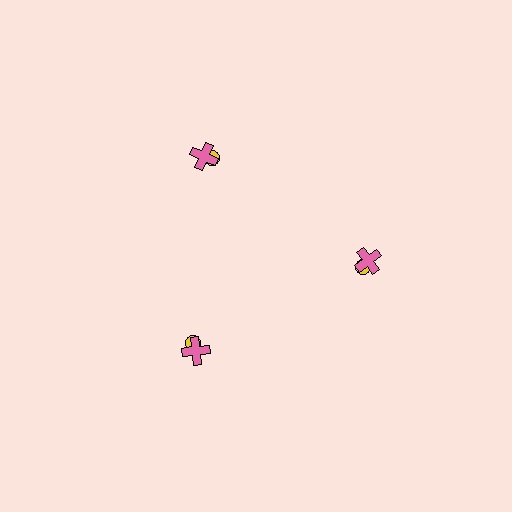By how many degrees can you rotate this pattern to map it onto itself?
The pattern maps onto itself every 120 degrees of rotation.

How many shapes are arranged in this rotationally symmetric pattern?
There are 6 shapes, arranged in 3 groups of 2.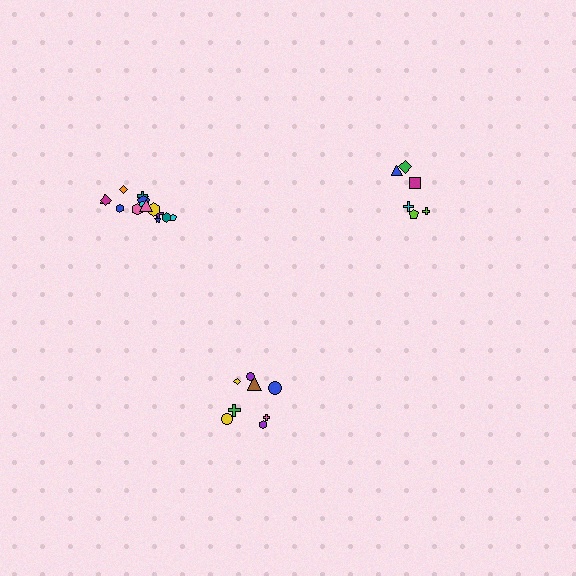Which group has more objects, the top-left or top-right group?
The top-left group.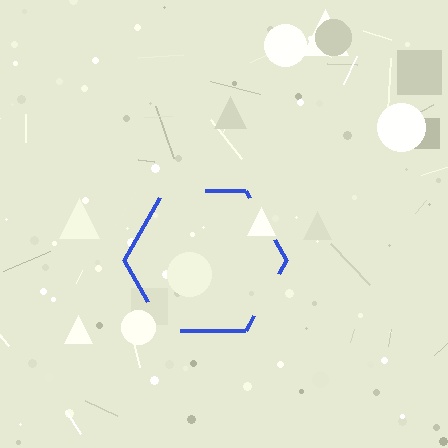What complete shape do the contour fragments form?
The contour fragments form a hexagon.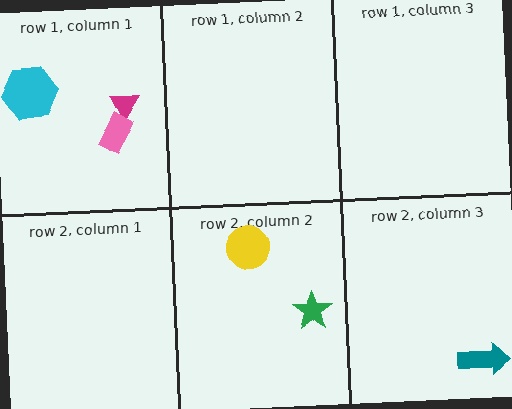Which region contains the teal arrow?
The row 2, column 3 region.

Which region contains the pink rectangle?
The row 1, column 1 region.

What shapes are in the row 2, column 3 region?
The teal arrow.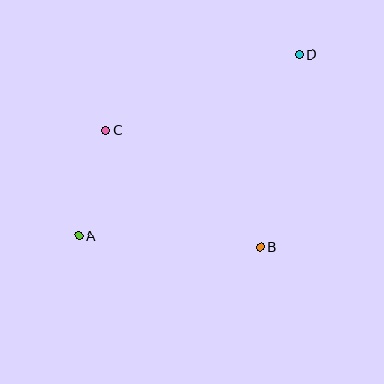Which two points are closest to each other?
Points A and C are closest to each other.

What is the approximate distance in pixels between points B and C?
The distance between B and C is approximately 194 pixels.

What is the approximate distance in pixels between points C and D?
The distance between C and D is approximately 208 pixels.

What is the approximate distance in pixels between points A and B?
The distance between A and B is approximately 182 pixels.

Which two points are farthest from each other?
Points A and D are farthest from each other.